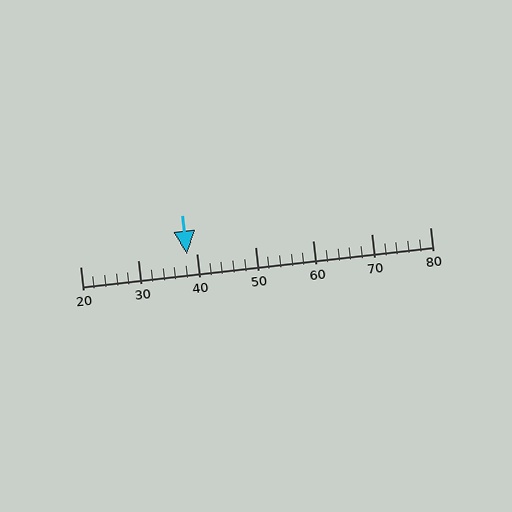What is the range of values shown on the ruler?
The ruler shows values from 20 to 80.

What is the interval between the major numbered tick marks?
The major tick marks are spaced 10 units apart.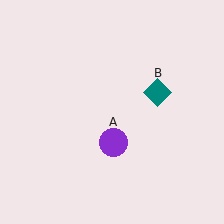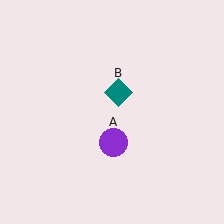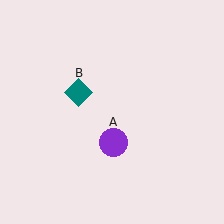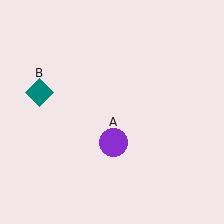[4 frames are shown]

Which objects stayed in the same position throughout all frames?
Purple circle (object A) remained stationary.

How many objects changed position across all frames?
1 object changed position: teal diamond (object B).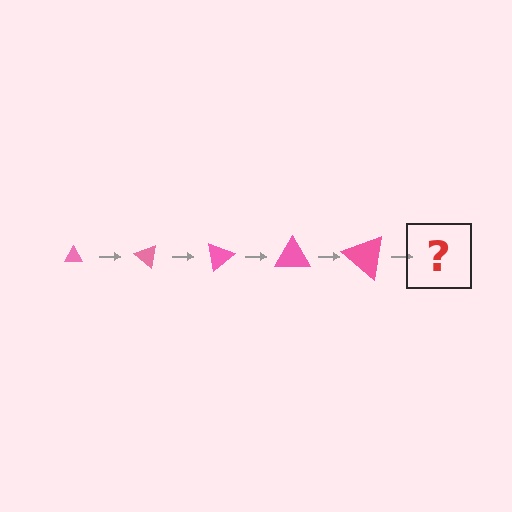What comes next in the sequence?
The next element should be a triangle, larger than the previous one and rotated 200 degrees from the start.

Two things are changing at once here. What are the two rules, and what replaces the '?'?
The two rules are that the triangle grows larger each step and it rotates 40 degrees each step. The '?' should be a triangle, larger than the previous one and rotated 200 degrees from the start.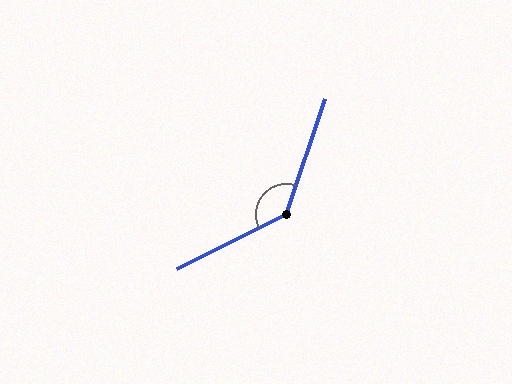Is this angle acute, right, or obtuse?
It is obtuse.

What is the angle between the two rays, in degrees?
Approximately 135 degrees.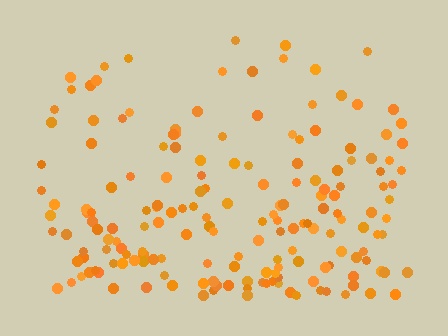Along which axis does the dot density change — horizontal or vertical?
Vertical.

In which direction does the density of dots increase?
From top to bottom, with the bottom side densest.